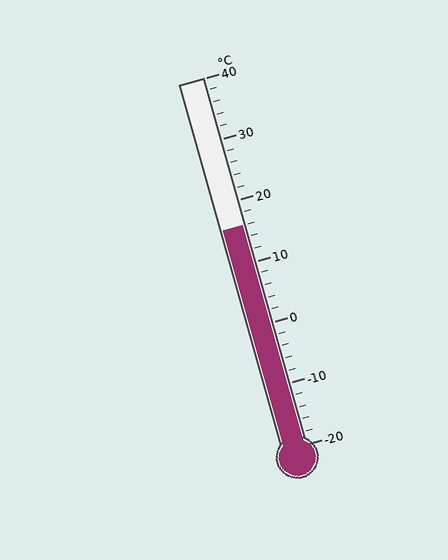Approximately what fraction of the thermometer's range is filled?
The thermometer is filled to approximately 60% of its range.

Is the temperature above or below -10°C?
The temperature is above -10°C.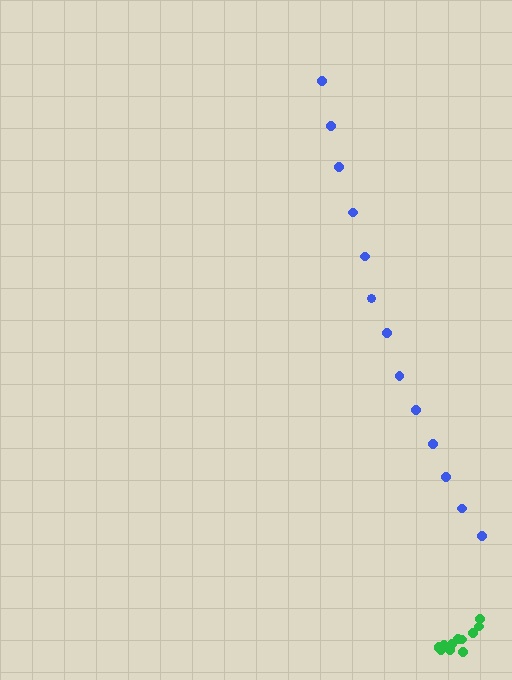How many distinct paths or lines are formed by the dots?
There are 2 distinct paths.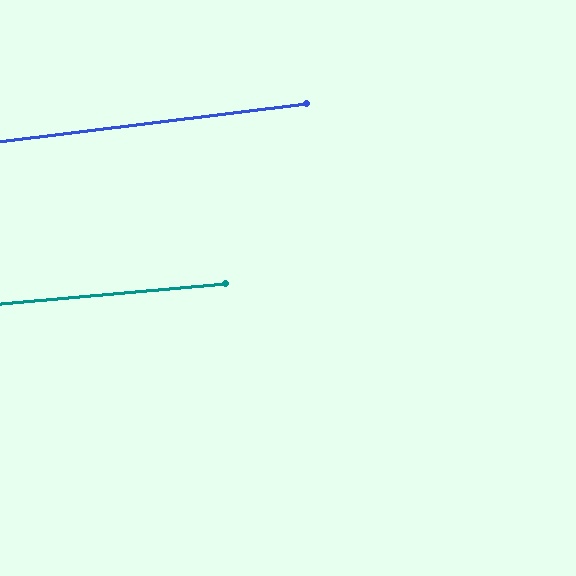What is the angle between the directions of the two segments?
Approximately 2 degrees.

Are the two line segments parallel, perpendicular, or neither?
Parallel — their directions differ by only 1.8°.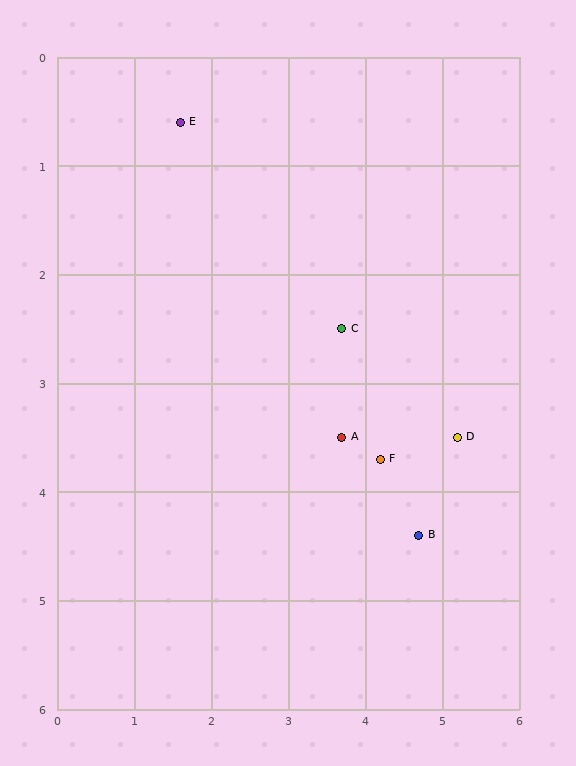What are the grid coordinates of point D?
Point D is at approximately (5.2, 3.5).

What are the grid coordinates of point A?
Point A is at approximately (3.7, 3.5).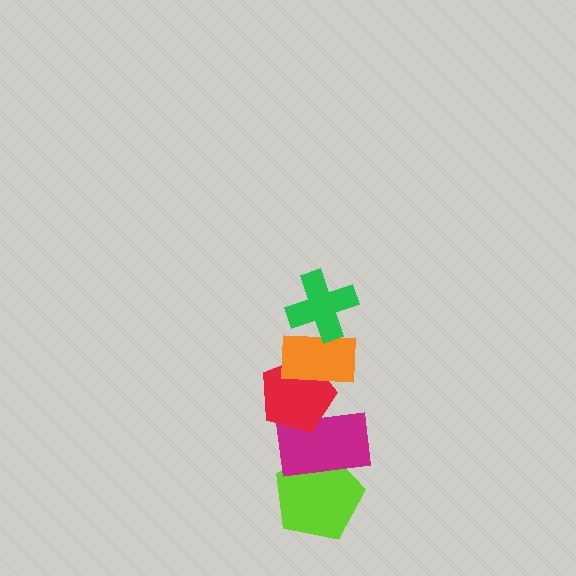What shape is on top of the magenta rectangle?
The red pentagon is on top of the magenta rectangle.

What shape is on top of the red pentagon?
The orange rectangle is on top of the red pentagon.